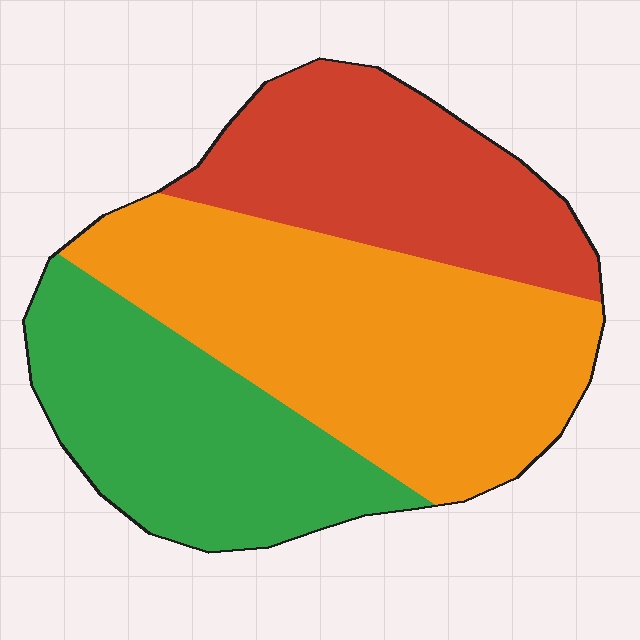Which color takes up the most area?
Orange, at roughly 45%.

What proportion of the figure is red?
Red covers around 25% of the figure.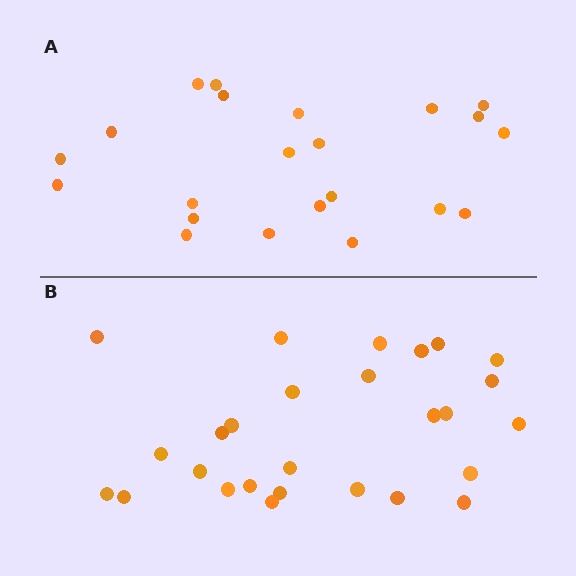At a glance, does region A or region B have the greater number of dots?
Region B (the bottom region) has more dots.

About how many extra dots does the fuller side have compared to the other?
Region B has about 5 more dots than region A.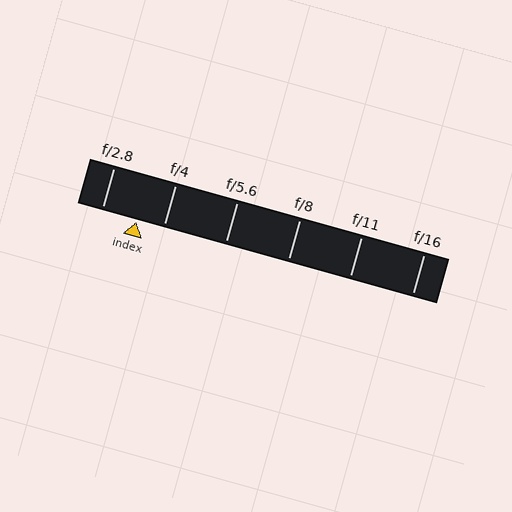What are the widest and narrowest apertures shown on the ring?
The widest aperture shown is f/2.8 and the narrowest is f/16.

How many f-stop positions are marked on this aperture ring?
There are 6 f-stop positions marked.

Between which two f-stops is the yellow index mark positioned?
The index mark is between f/2.8 and f/4.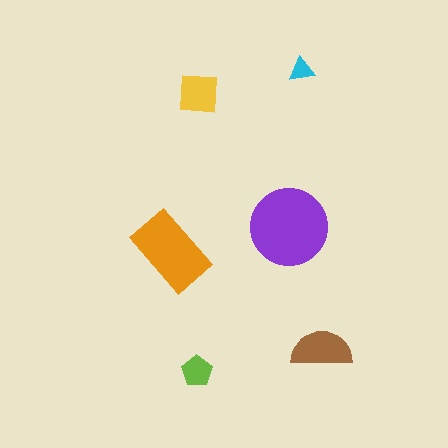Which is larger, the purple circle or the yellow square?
The purple circle.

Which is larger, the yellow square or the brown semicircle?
The brown semicircle.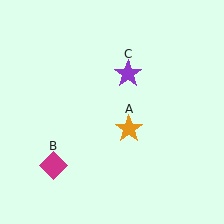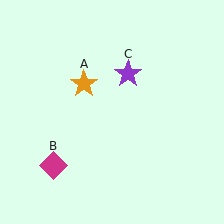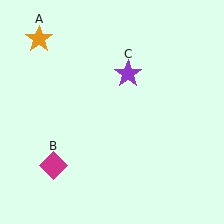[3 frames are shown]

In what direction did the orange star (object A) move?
The orange star (object A) moved up and to the left.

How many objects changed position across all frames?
1 object changed position: orange star (object A).